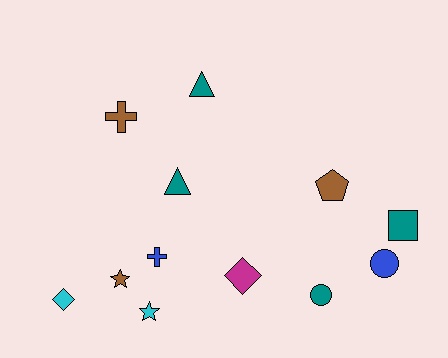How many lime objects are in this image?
There are no lime objects.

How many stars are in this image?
There are 2 stars.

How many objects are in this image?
There are 12 objects.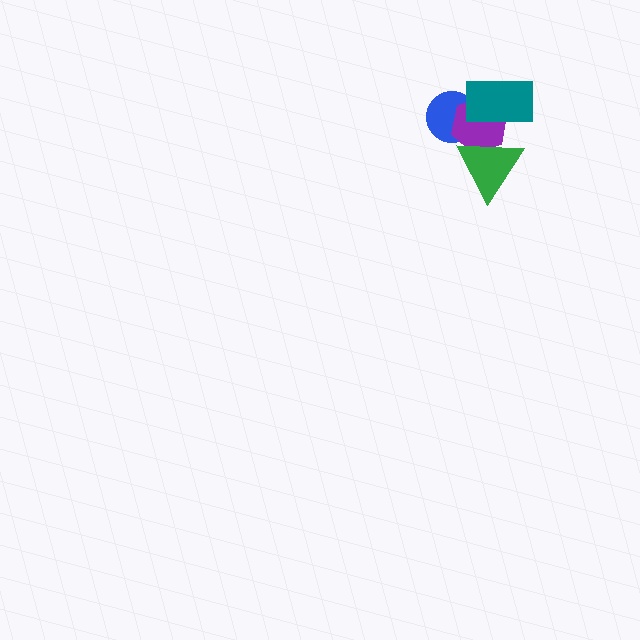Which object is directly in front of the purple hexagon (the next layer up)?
The green triangle is directly in front of the purple hexagon.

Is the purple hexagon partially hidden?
Yes, it is partially covered by another shape.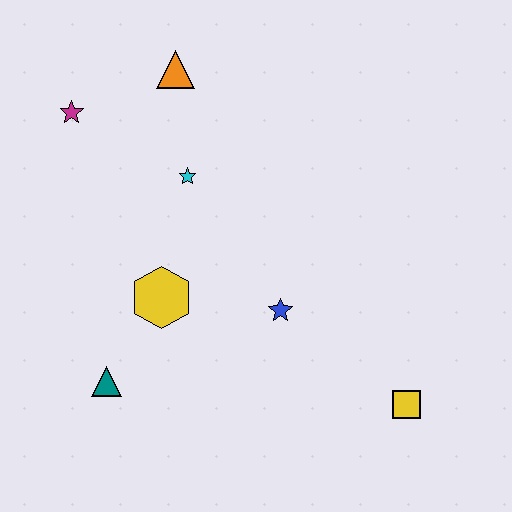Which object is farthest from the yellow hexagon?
The yellow square is farthest from the yellow hexagon.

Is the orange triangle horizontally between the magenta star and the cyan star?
Yes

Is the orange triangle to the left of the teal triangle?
No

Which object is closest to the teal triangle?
The yellow hexagon is closest to the teal triangle.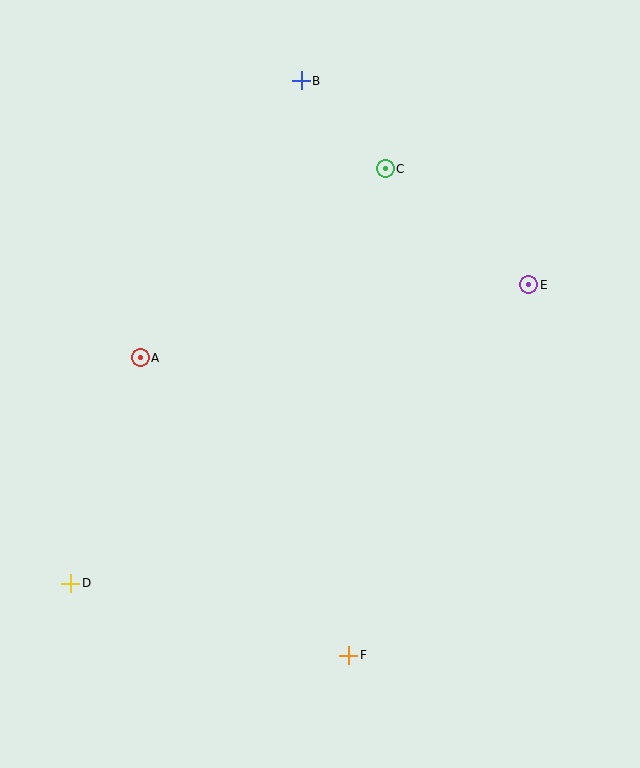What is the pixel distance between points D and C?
The distance between D and C is 520 pixels.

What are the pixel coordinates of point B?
Point B is at (301, 81).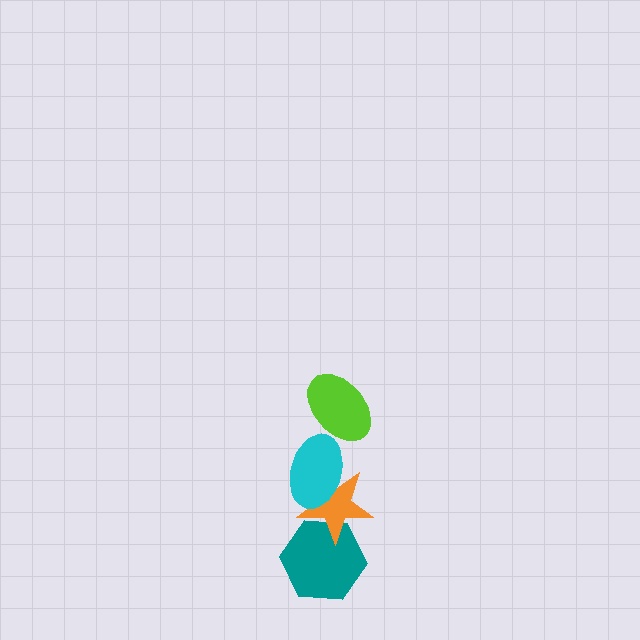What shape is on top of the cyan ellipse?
The lime ellipse is on top of the cyan ellipse.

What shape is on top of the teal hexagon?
The orange star is on top of the teal hexagon.